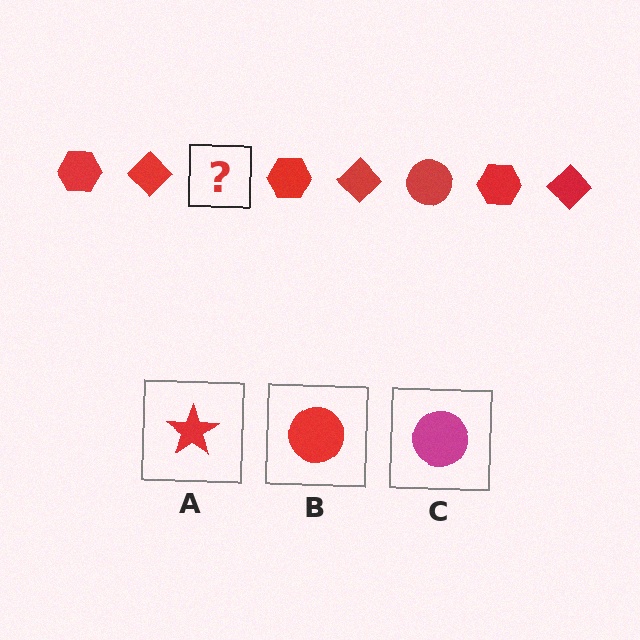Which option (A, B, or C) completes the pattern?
B.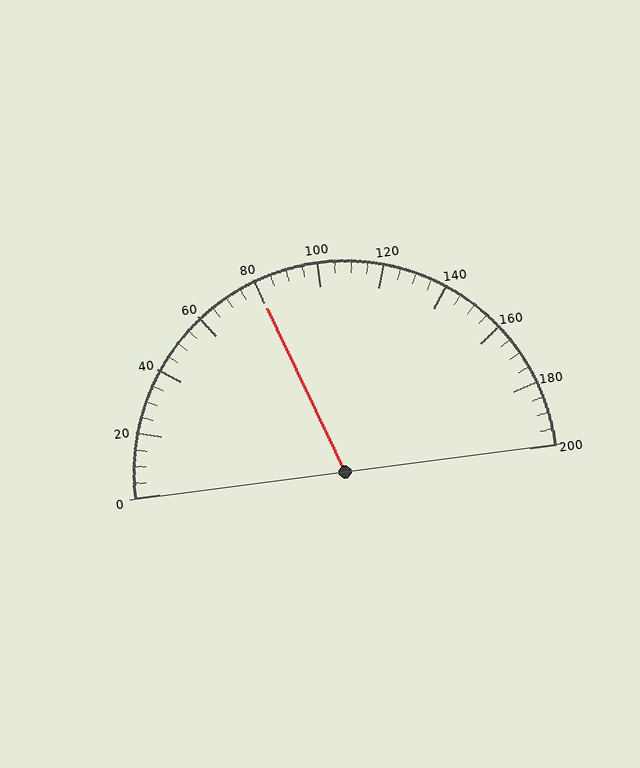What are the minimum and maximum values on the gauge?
The gauge ranges from 0 to 200.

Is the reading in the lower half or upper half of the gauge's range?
The reading is in the lower half of the range (0 to 200).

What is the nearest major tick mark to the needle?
The nearest major tick mark is 80.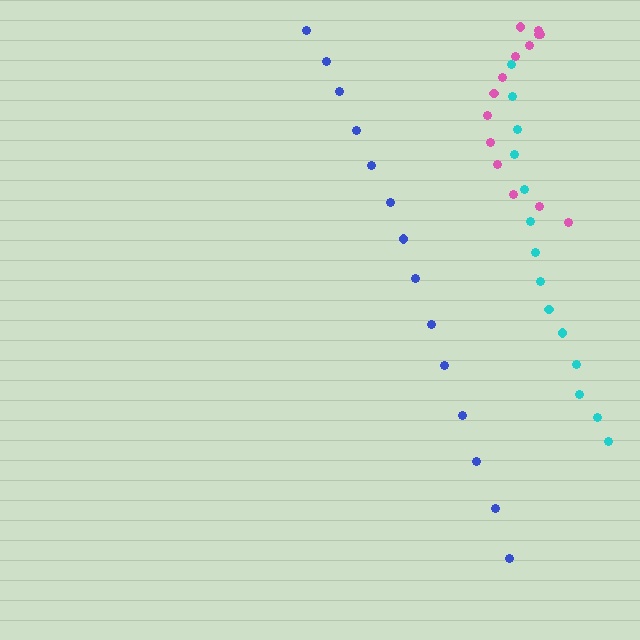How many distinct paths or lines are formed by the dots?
There are 3 distinct paths.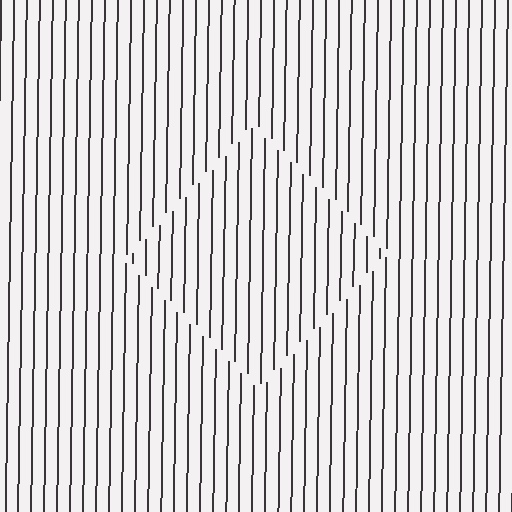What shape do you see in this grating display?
An illusory square. The interior of the shape contains the same grating, shifted by half a period — the contour is defined by the phase discontinuity where line-ends from the inner and outer gratings abut.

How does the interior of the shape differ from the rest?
The interior of the shape contains the same grating, shifted by half a period — the contour is defined by the phase discontinuity where line-ends from the inner and outer gratings abut.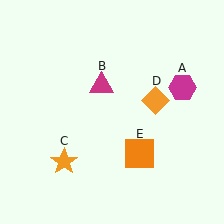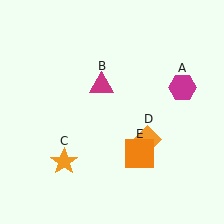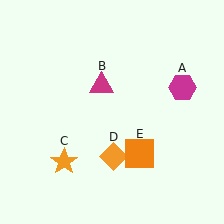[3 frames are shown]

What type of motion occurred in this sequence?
The orange diamond (object D) rotated clockwise around the center of the scene.